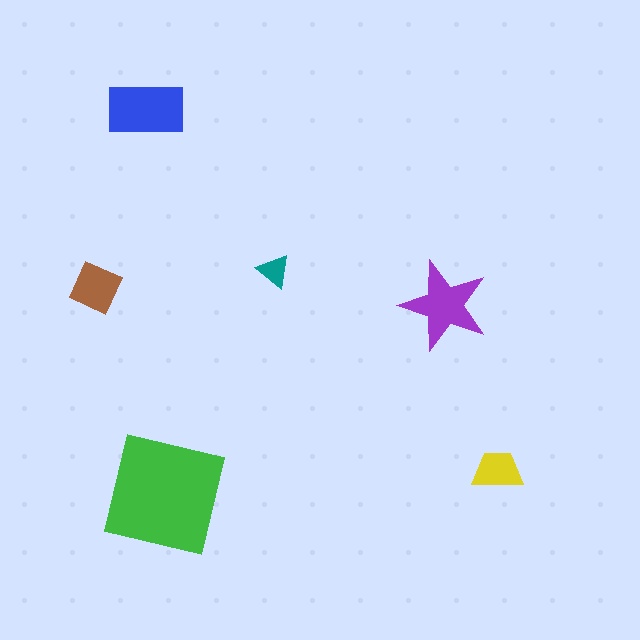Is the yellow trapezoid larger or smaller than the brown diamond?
Smaller.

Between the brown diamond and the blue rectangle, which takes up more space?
The blue rectangle.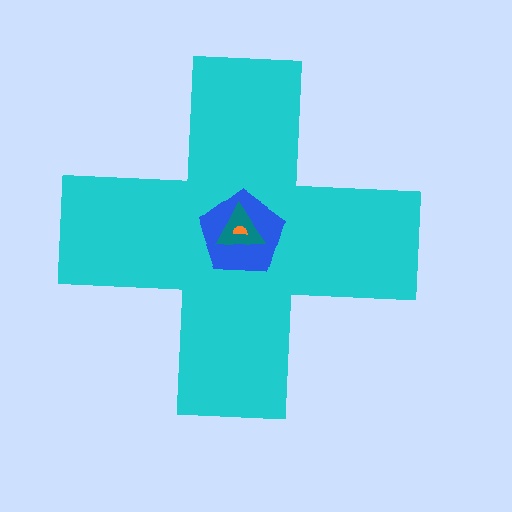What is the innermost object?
The orange semicircle.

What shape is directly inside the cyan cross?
The blue pentagon.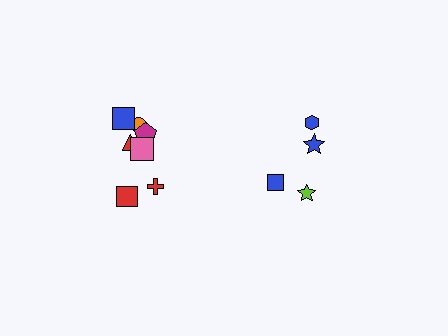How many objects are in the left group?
There are 7 objects.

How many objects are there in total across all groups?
There are 11 objects.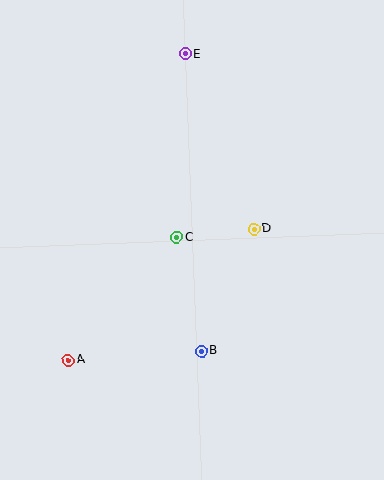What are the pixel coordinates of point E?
Point E is at (185, 54).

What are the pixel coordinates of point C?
Point C is at (177, 238).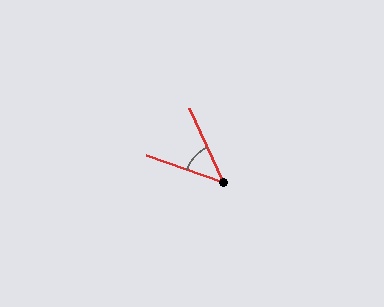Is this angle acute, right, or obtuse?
It is acute.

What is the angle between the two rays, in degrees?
Approximately 46 degrees.